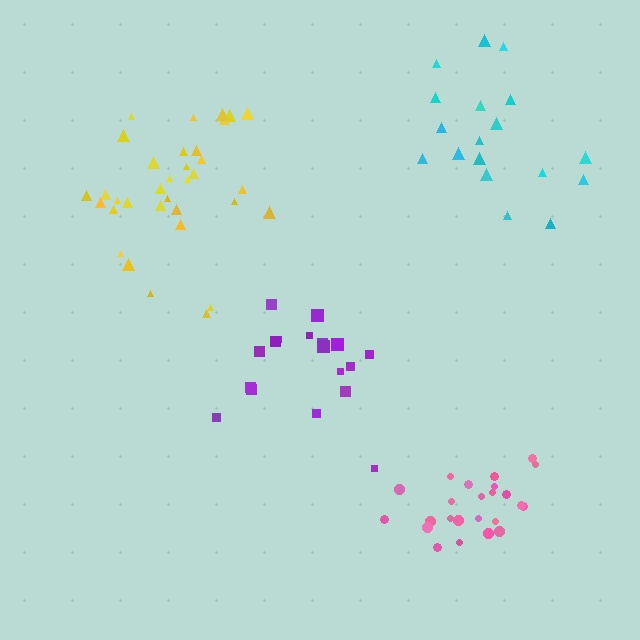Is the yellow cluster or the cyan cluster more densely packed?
Yellow.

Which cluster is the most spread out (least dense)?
Cyan.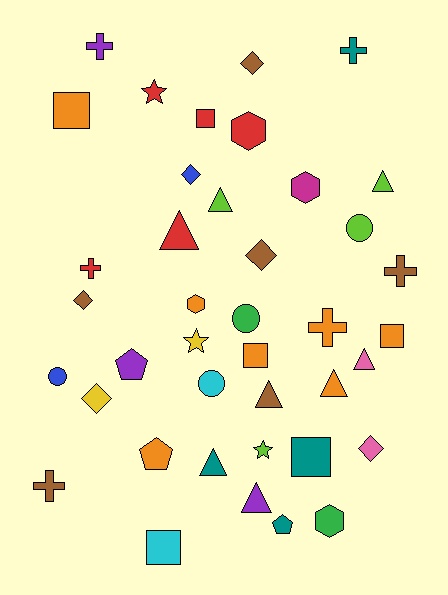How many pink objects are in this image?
There are 2 pink objects.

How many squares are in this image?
There are 6 squares.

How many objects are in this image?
There are 40 objects.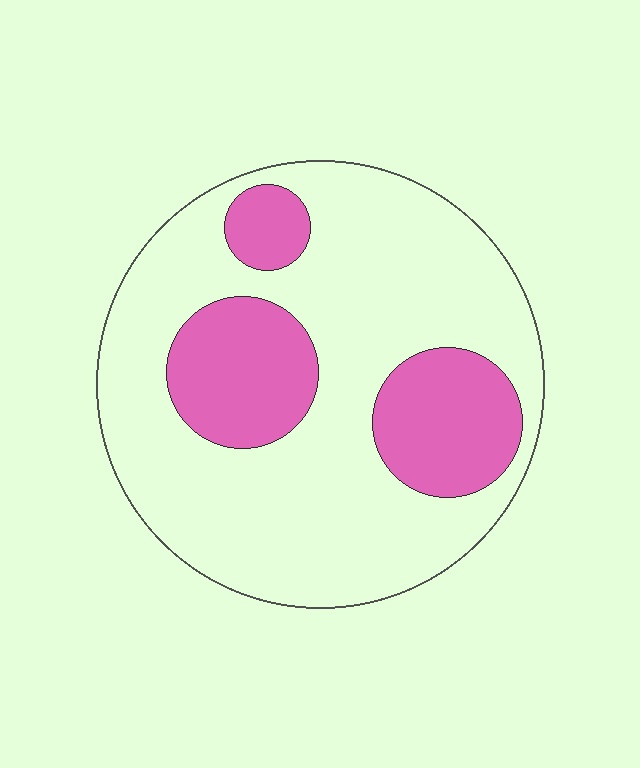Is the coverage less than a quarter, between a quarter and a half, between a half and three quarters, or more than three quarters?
Between a quarter and a half.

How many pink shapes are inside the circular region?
3.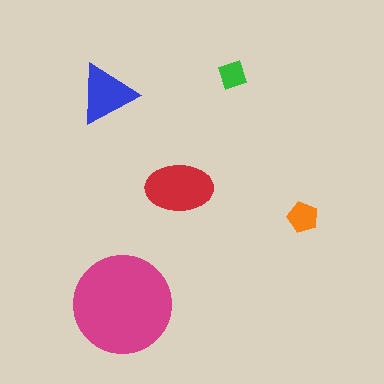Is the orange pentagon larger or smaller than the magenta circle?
Smaller.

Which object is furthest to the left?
The blue triangle is leftmost.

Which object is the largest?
The magenta circle.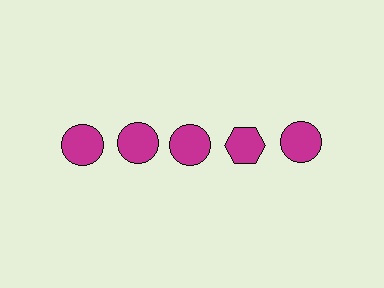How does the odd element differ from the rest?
It has a different shape: hexagon instead of circle.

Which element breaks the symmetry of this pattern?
The magenta hexagon in the top row, second from right column breaks the symmetry. All other shapes are magenta circles.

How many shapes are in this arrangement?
There are 5 shapes arranged in a grid pattern.